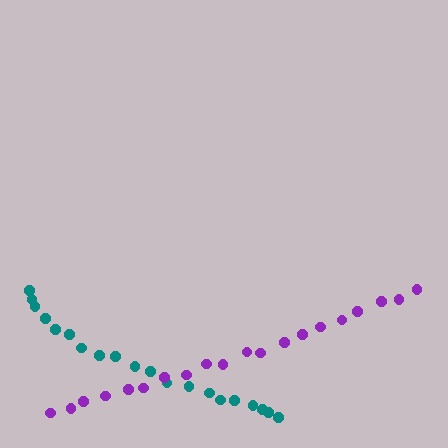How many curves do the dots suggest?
There are 2 distinct paths.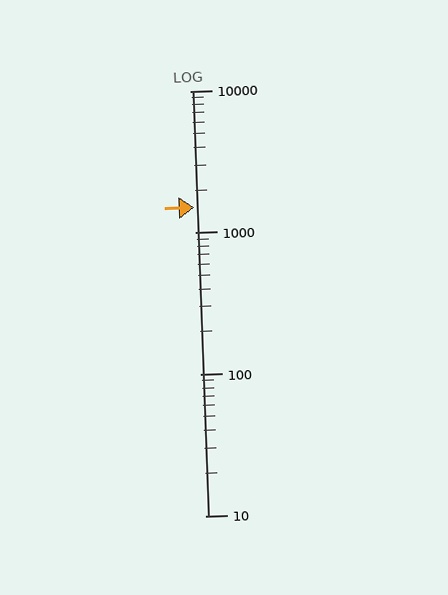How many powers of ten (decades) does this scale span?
The scale spans 3 decades, from 10 to 10000.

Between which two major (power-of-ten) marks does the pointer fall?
The pointer is between 1000 and 10000.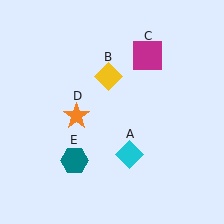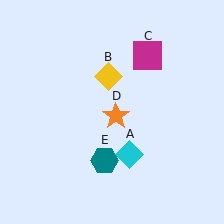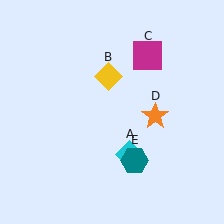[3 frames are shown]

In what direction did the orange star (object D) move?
The orange star (object D) moved right.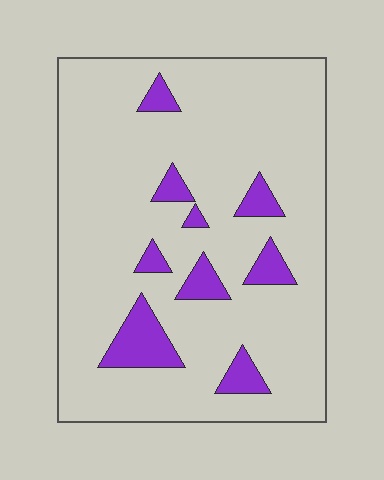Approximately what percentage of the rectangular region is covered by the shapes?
Approximately 10%.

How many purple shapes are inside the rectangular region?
9.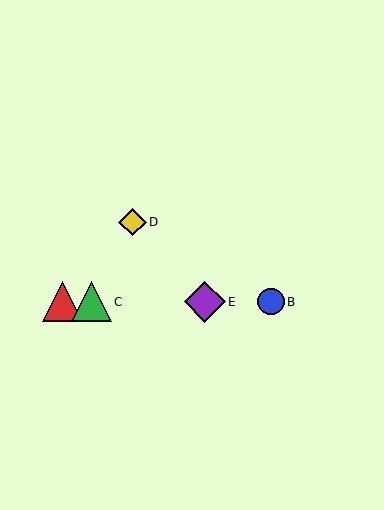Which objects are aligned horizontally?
Objects A, B, C, E are aligned horizontally.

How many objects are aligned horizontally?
4 objects (A, B, C, E) are aligned horizontally.